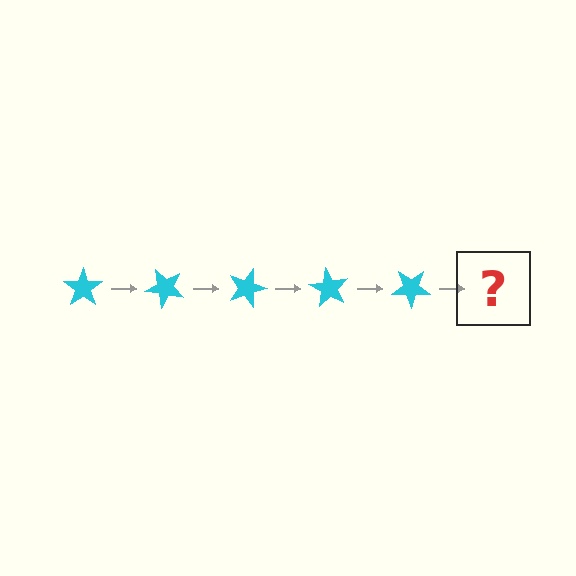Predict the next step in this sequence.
The next step is a cyan star rotated 225 degrees.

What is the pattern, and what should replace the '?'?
The pattern is that the star rotates 45 degrees each step. The '?' should be a cyan star rotated 225 degrees.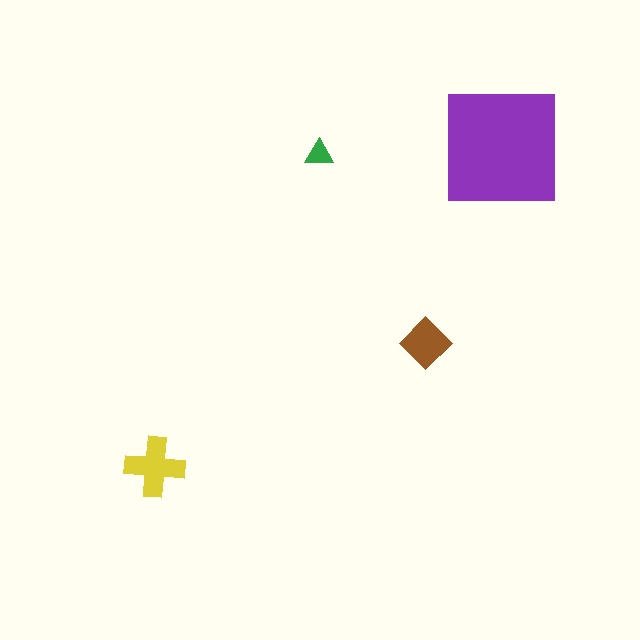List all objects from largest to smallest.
The purple square, the yellow cross, the brown diamond, the green triangle.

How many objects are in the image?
There are 4 objects in the image.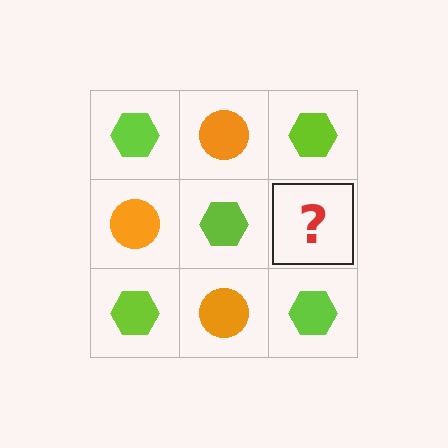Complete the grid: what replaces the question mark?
The question mark should be replaced with an orange circle.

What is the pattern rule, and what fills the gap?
The rule is that it alternates lime hexagon and orange circle in a checkerboard pattern. The gap should be filled with an orange circle.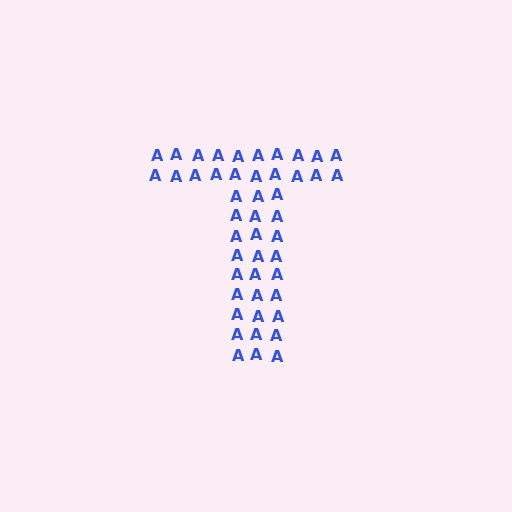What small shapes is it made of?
It is made of small letter A's.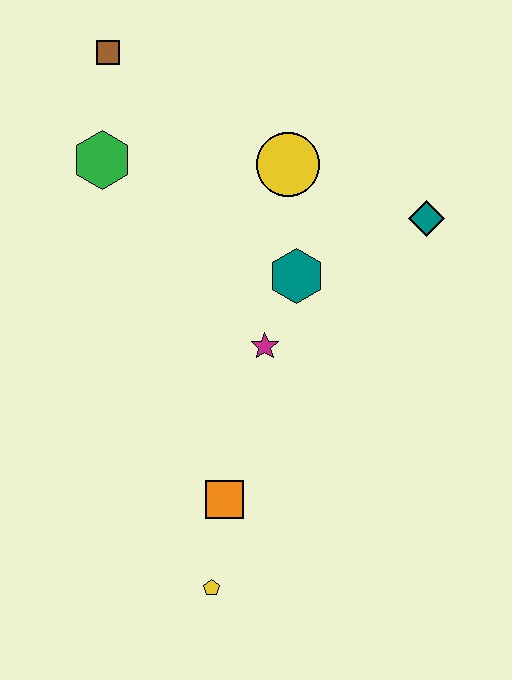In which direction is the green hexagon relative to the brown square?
The green hexagon is below the brown square.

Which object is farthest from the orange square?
The brown square is farthest from the orange square.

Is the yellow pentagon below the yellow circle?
Yes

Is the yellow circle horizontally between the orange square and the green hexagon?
No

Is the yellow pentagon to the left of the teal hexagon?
Yes